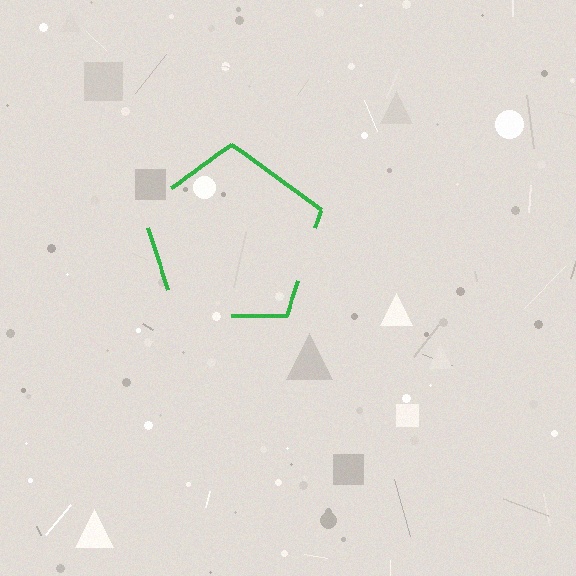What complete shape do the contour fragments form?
The contour fragments form a pentagon.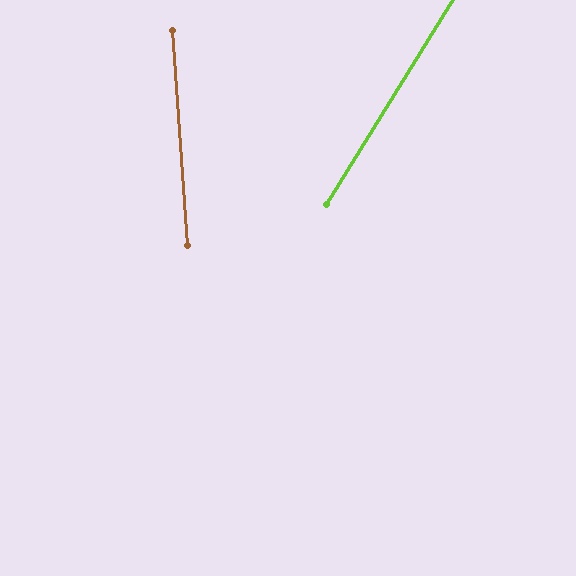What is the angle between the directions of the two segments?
Approximately 36 degrees.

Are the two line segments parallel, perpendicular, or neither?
Neither parallel nor perpendicular — they differ by about 36°.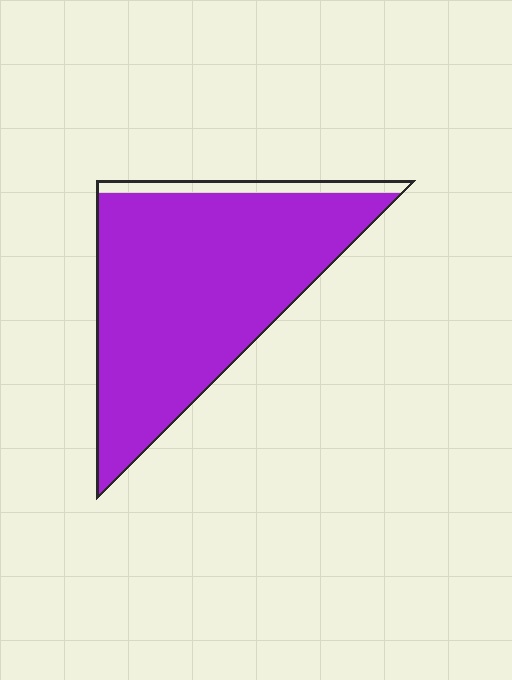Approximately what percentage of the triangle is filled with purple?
Approximately 90%.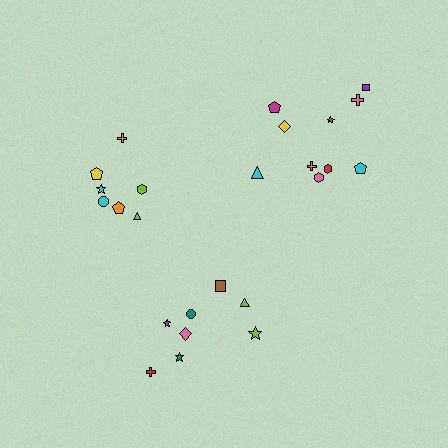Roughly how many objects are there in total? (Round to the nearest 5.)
Roughly 25 objects in total.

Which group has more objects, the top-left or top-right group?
The top-right group.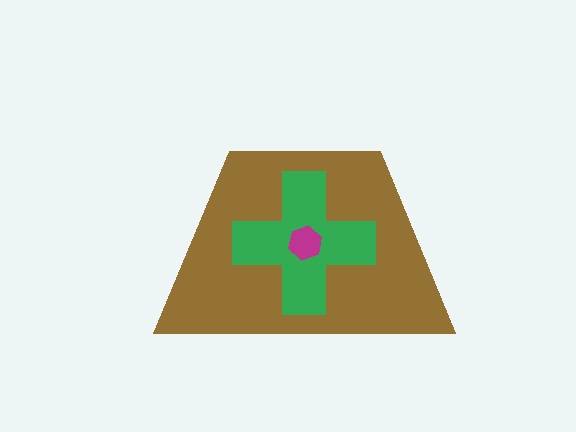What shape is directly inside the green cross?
The magenta hexagon.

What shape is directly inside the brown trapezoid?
The green cross.